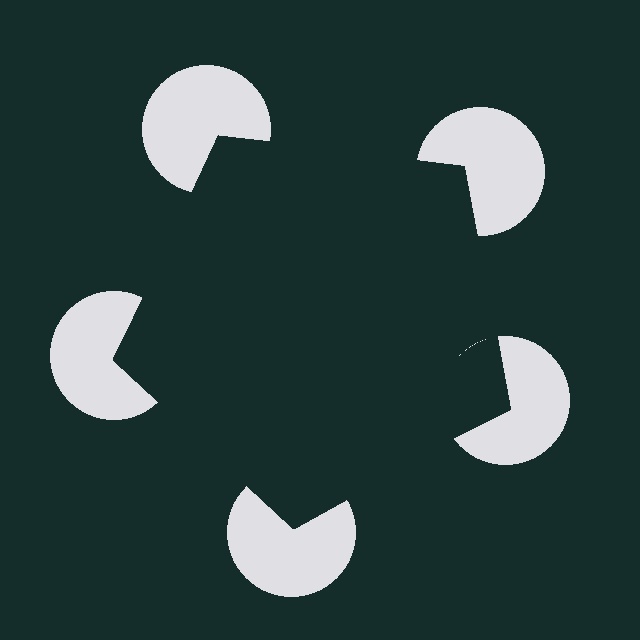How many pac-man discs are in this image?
There are 5 — one at each vertex of the illusory pentagon.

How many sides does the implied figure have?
5 sides.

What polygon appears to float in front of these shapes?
An illusory pentagon — its edges are inferred from the aligned wedge cuts in the pac-man discs, not physically drawn.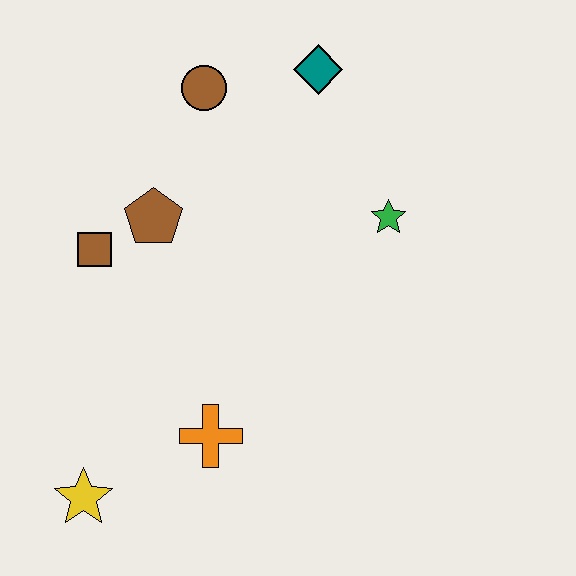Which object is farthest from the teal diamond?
The yellow star is farthest from the teal diamond.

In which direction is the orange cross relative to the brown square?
The orange cross is below the brown square.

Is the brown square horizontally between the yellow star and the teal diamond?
Yes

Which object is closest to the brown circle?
The teal diamond is closest to the brown circle.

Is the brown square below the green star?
Yes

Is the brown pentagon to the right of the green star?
No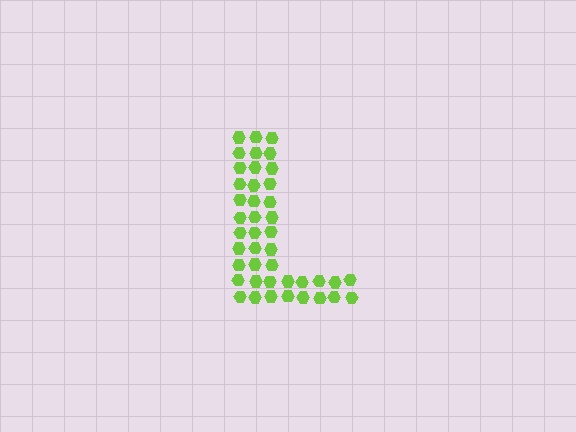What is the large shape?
The large shape is the letter L.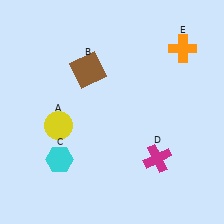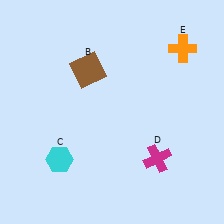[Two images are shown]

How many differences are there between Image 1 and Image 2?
There is 1 difference between the two images.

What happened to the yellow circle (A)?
The yellow circle (A) was removed in Image 2. It was in the bottom-left area of Image 1.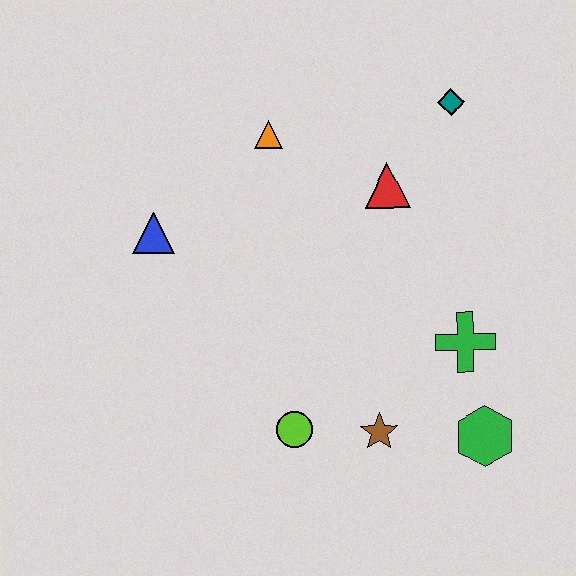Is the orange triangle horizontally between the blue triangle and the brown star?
Yes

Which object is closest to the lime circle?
The brown star is closest to the lime circle.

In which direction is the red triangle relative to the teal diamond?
The red triangle is below the teal diamond.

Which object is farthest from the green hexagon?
The blue triangle is farthest from the green hexagon.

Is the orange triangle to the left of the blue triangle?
No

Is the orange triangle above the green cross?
Yes